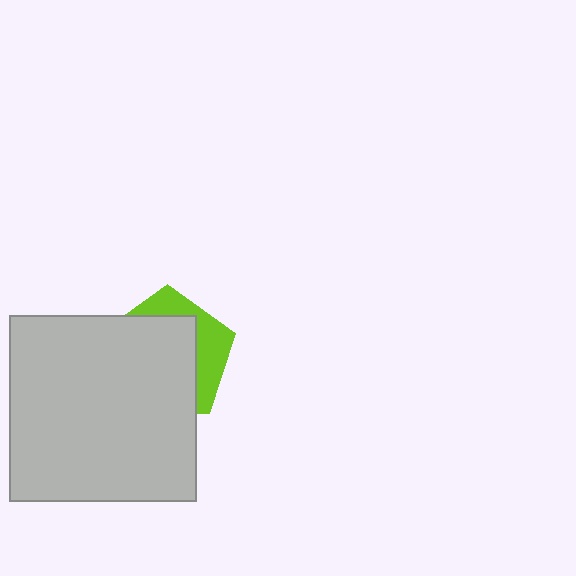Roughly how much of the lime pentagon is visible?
A small part of it is visible (roughly 32%).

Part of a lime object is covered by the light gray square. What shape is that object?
It is a pentagon.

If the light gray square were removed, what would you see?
You would see the complete lime pentagon.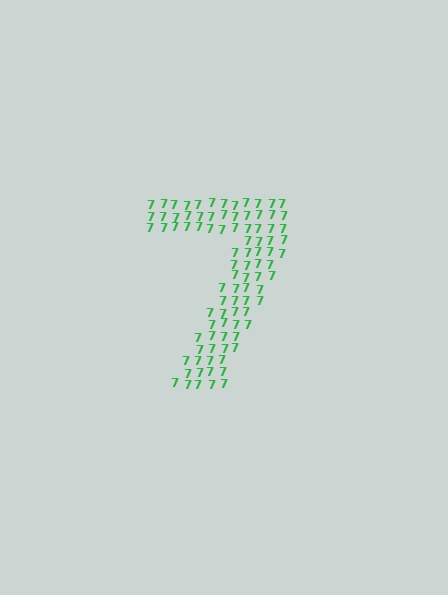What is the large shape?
The large shape is the digit 7.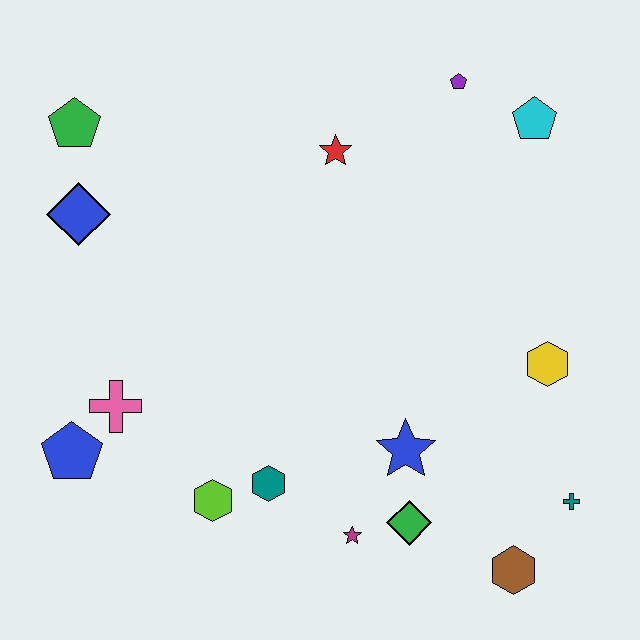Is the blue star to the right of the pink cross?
Yes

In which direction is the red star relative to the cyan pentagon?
The red star is to the left of the cyan pentagon.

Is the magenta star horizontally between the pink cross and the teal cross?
Yes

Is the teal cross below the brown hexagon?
No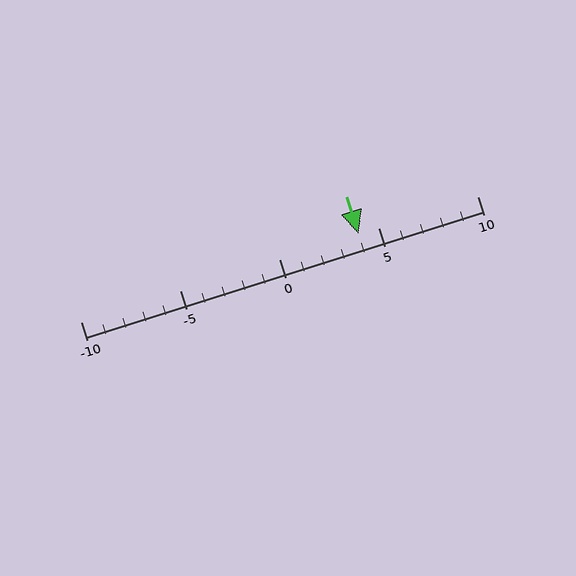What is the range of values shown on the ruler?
The ruler shows values from -10 to 10.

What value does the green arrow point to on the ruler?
The green arrow points to approximately 4.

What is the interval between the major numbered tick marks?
The major tick marks are spaced 5 units apart.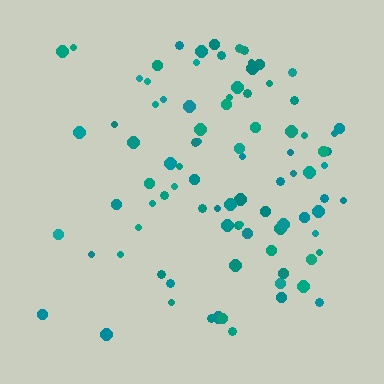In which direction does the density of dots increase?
From left to right, with the right side densest.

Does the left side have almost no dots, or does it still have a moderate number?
Still a moderate number, just noticeably fewer than the right.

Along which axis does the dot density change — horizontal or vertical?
Horizontal.